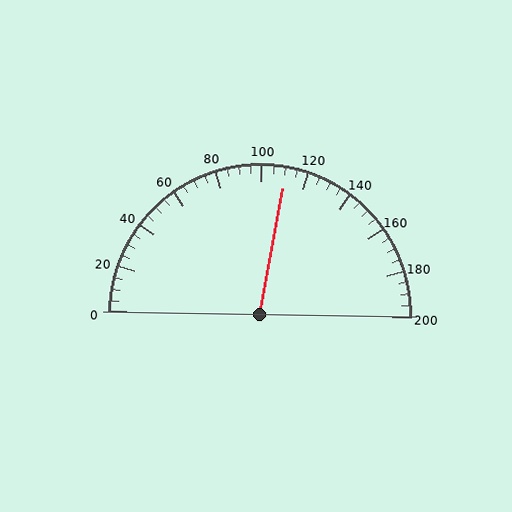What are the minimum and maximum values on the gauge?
The gauge ranges from 0 to 200.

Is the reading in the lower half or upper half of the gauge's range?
The reading is in the upper half of the range (0 to 200).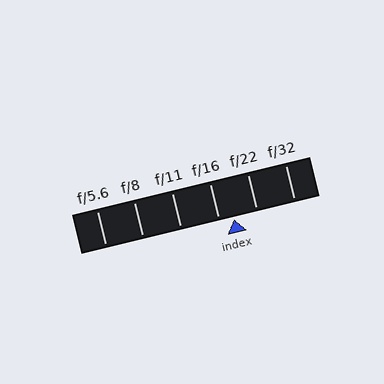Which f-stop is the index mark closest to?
The index mark is closest to f/16.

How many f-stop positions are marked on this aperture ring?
There are 6 f-stop positions marked.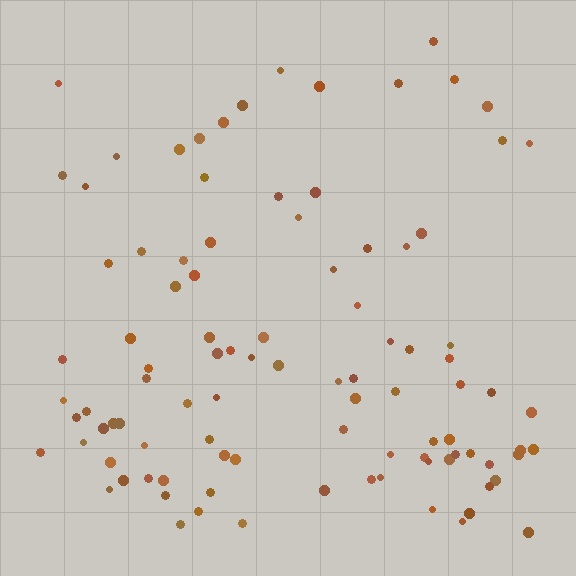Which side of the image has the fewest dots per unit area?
The top.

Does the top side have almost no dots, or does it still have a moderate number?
Still a moderate number, just noticeably fewer than the bottom.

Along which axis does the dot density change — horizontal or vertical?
Vertical.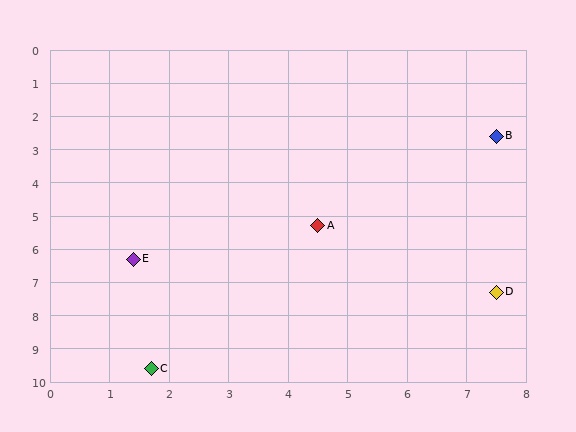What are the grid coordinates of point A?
Point A is at approximately (4.5, 5.3).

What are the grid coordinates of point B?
Point B is at approximately (7.5, 2.6).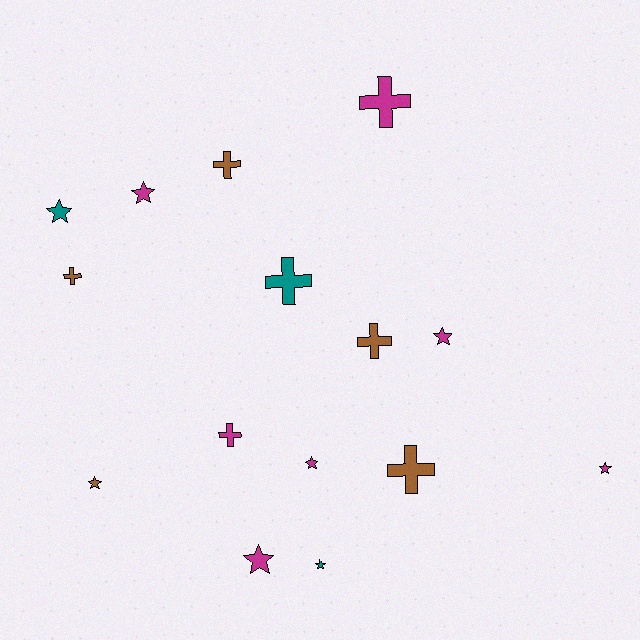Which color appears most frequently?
Magenta, with 7 objects.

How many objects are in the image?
There are 15 objects.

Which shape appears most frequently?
Star, with 8 objects.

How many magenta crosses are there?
There are 2 magenta crosses.